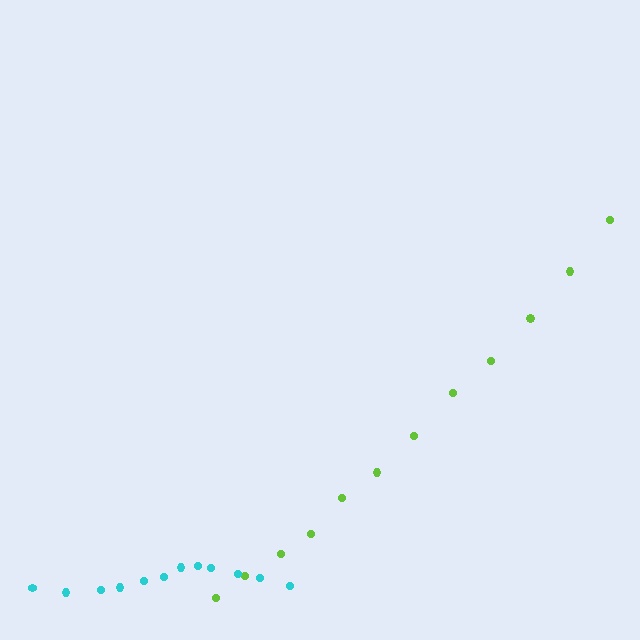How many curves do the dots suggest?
There are 2 distinct paths.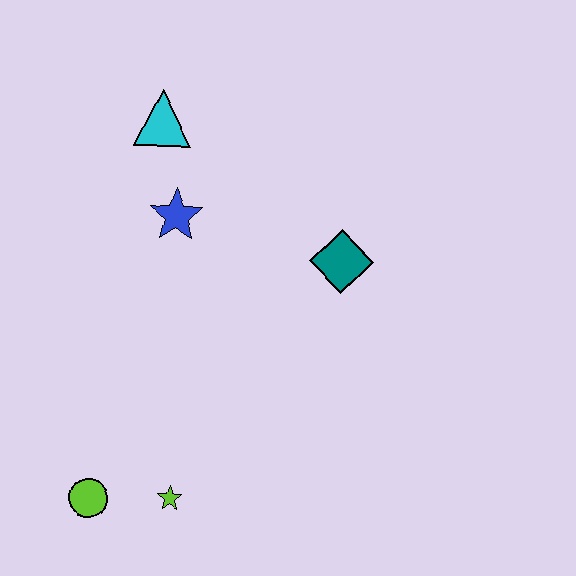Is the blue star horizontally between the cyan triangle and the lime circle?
No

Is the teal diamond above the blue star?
No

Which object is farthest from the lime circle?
The cyan triangle is farthest from the lime circle.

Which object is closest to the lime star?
The lime circle is closest to the lime star.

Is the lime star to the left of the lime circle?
No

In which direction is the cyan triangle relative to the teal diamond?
The cyan triangle is to the left of the teal diamond.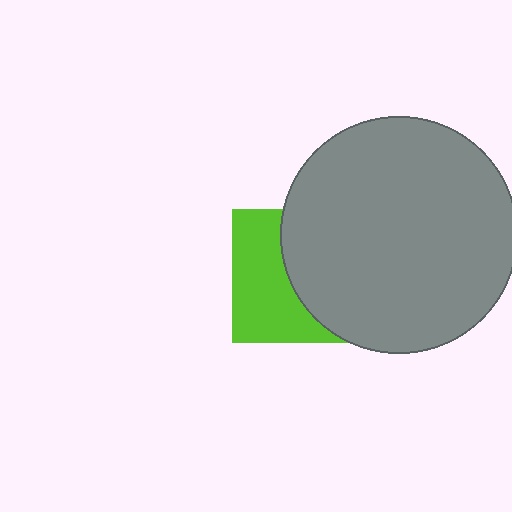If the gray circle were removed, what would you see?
You would see the complete lime square.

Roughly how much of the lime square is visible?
About half of it is visible (roughly 48%).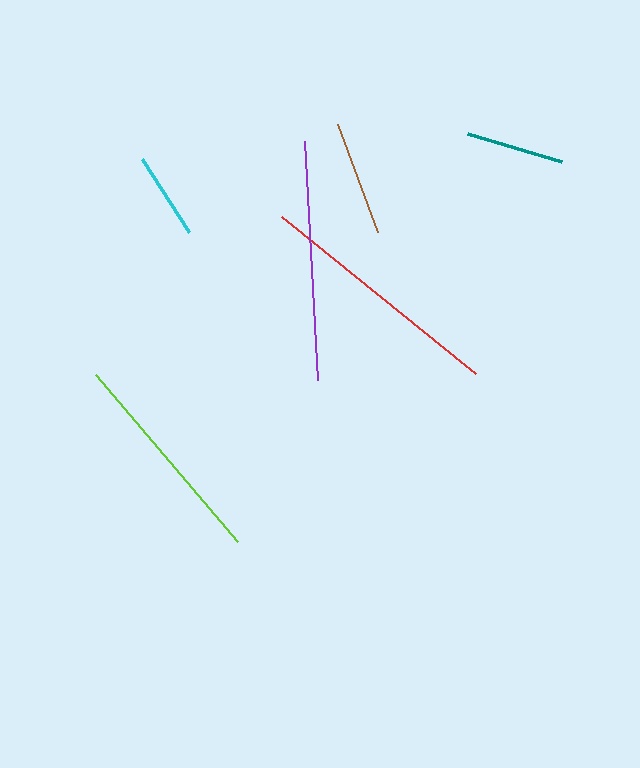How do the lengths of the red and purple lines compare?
The red and purple lines are approximately the same length.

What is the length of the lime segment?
The lime segment is approximately 219 pixels long.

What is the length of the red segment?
The red segment is approximately 250 pixels long.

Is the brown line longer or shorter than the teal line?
The brown line is longer than the teal line.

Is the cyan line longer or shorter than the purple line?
The purple line is longer than the cyan line.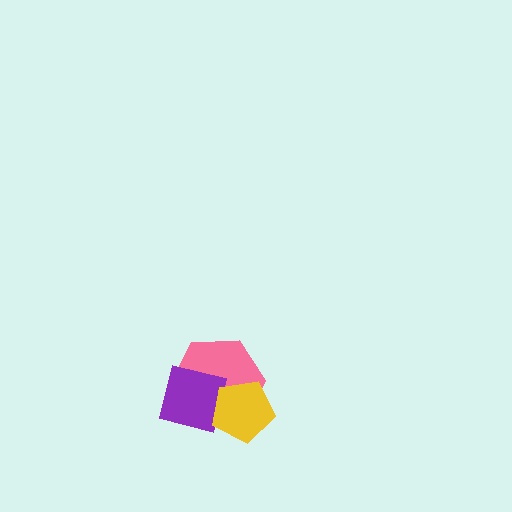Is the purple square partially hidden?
Yes, it is partially covered by another shape.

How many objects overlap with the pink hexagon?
2 objects overlap with the pink hexagon.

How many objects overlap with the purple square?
2 objects overlap with the purple square.